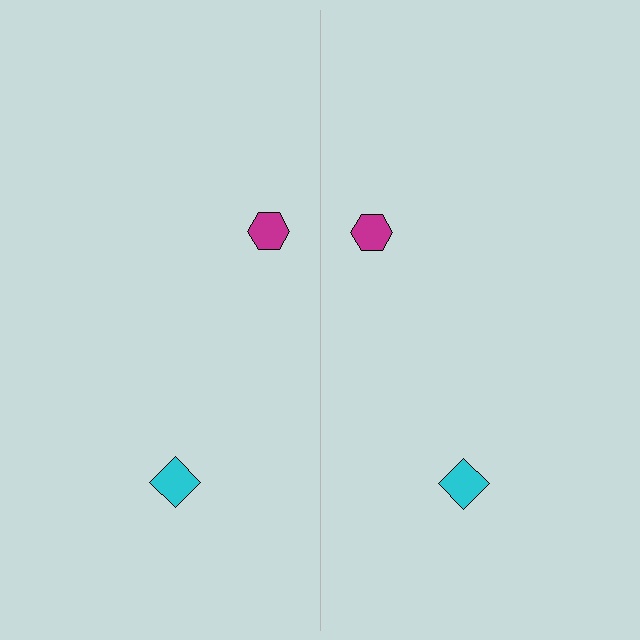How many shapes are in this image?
There are 4 shapes in this image.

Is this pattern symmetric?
Yes, this pattern has bilateral (reflection) symmetry.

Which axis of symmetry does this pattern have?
The pattern has a vertical axis of symmetry running through the center of the image.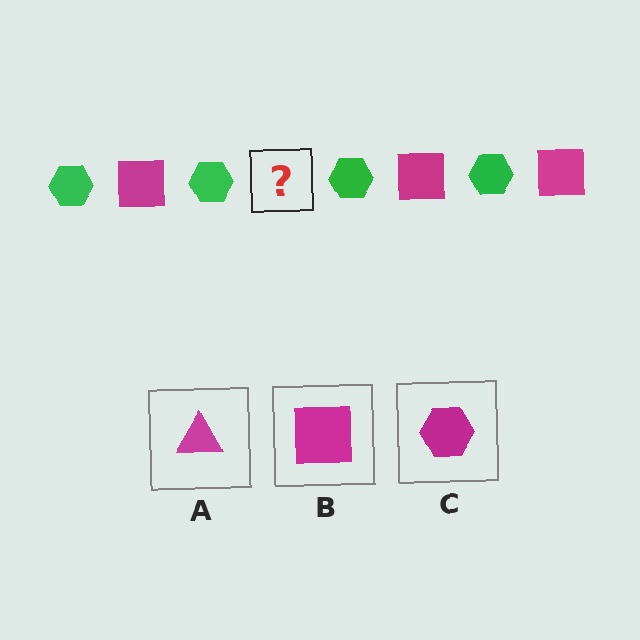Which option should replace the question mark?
Option B.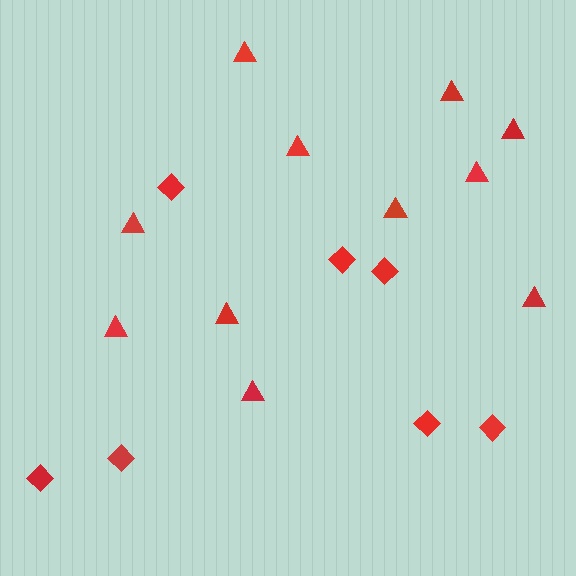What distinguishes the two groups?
There are 2 groups: one group of diamonds (7) and one group of triangles (11).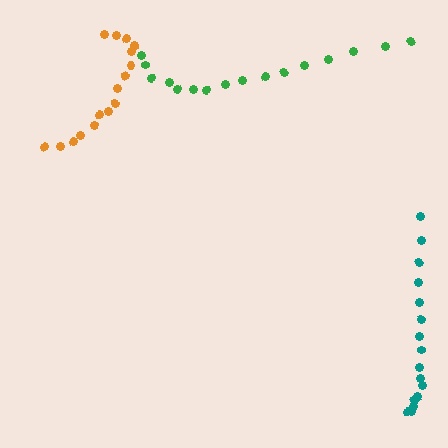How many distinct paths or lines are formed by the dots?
There are 3 distinct paths.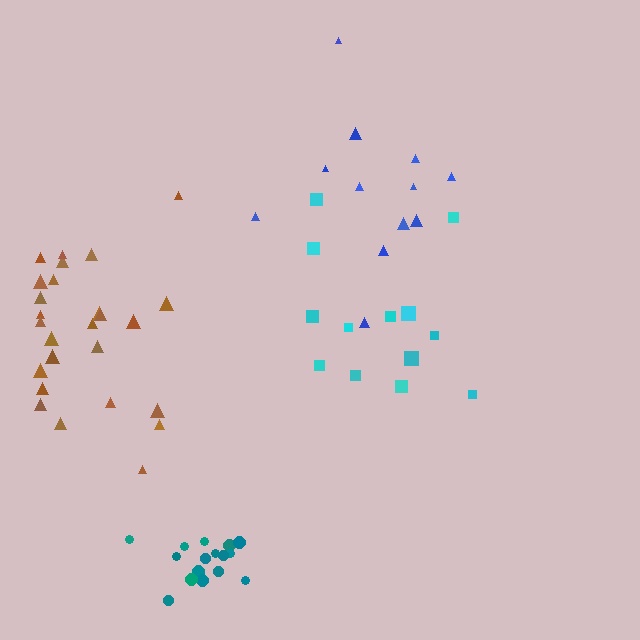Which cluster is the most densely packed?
Teal.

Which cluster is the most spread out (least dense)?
Blue.